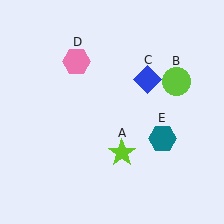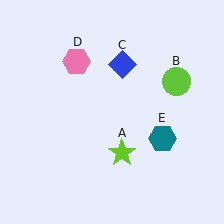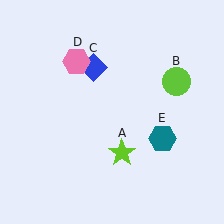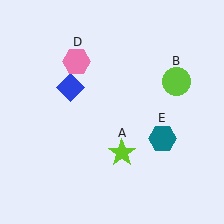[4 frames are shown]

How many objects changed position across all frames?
1 object changed position: blue diamond (object C).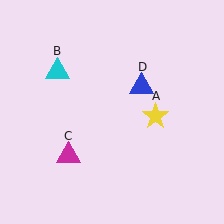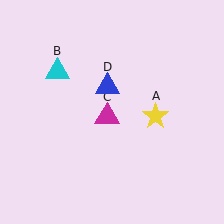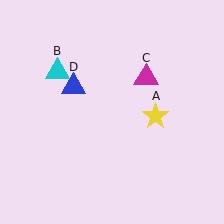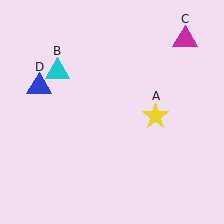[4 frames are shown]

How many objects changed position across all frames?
2 objects changed position: magenta triangle (object C), blue triangle (object D).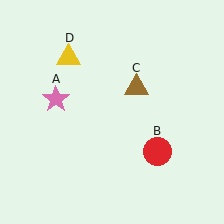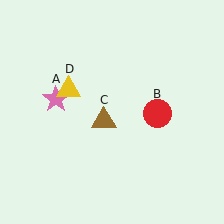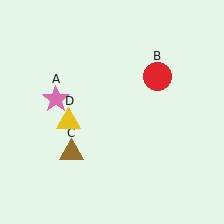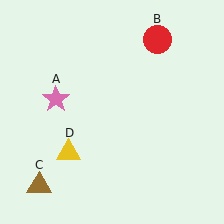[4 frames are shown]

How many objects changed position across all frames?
3 objects changed position: red circle (object B), brown triangle (object C), yellow triangle (object D).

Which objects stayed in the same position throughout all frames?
Pink star (object A) remained stationary.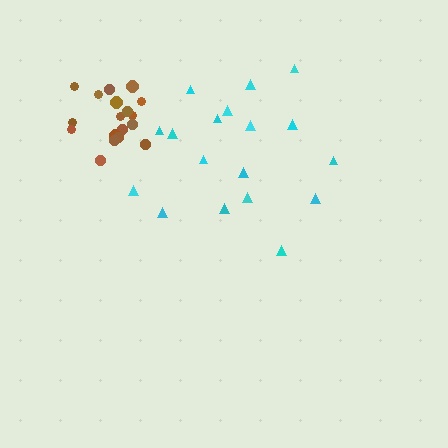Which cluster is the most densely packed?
Brown.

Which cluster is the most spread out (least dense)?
Cyan.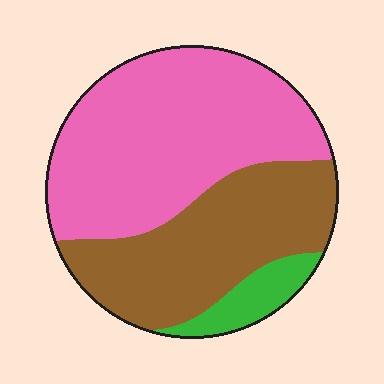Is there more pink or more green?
Pink.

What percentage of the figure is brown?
Brown takes up about three eighths (3/8) of the figure.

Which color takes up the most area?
Pink, at roughly 55%.